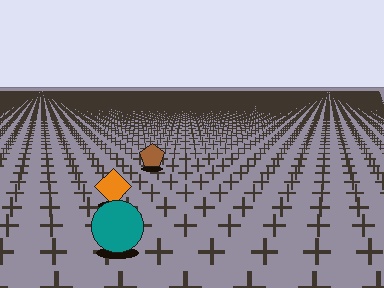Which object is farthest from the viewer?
The brown pentagon is farthest from the viewer. It appears smaller and the ground texture around it is denser.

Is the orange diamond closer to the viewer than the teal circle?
No. The teal circle is closer — you can tell from the texture gradient: the ground texture is coarser near it.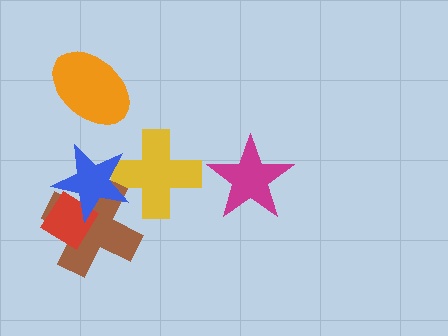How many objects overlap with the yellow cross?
2 objects overlap with the yellow cross.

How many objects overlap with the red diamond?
2 objects overlap with the red diamond.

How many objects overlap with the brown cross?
3 objects overlap with the brown cross.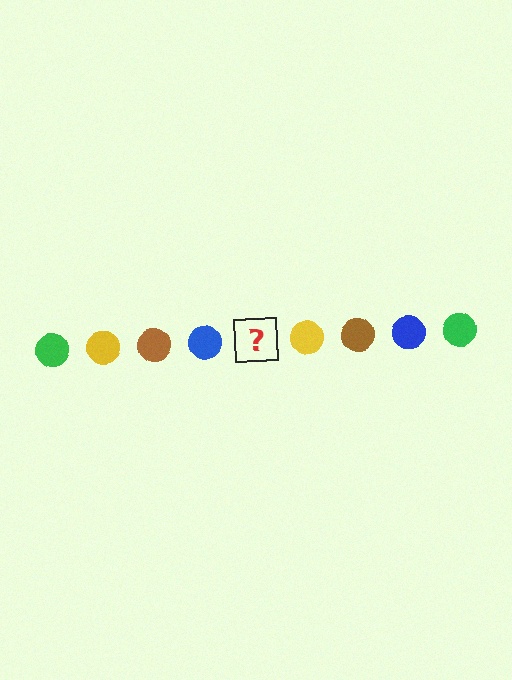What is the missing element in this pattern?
The missing element is a green circle.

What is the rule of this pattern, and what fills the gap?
The rule is that the pattern cycles through green, yellow, brown, blue circles. The gap should be filled with a green circle.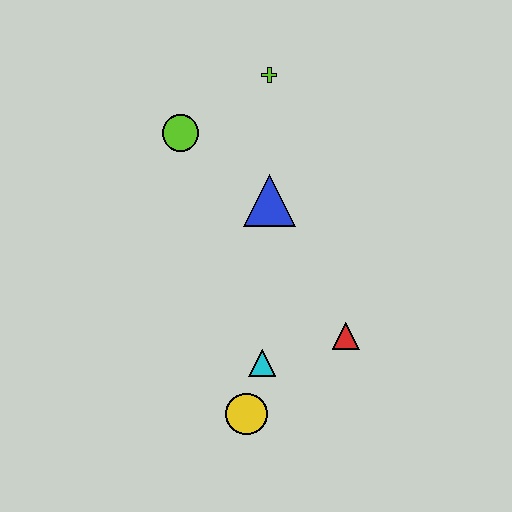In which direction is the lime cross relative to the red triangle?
The lime cross is above the red triangle.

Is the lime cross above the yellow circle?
Yes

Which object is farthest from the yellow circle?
The lime cross is farthest from the yellow circle.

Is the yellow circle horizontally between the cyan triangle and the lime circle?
Yes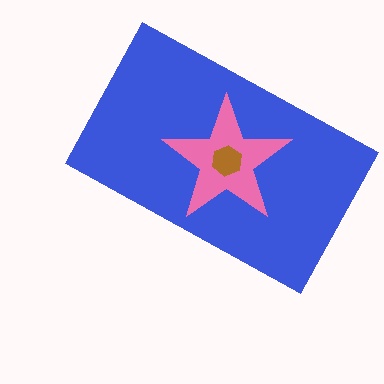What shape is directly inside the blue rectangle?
The pink star.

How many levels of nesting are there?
3.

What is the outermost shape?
The blue rectangle.